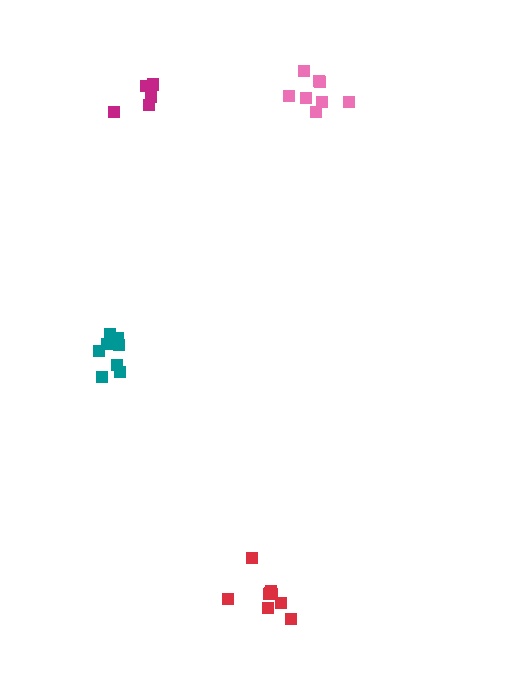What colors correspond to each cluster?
The clusters are colored: red, magenta, pink, teal.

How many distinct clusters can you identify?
There are 4 distinct clusters.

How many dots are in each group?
Group 1: 9 dots, Group 2: 5 dots, Group 3: 8 dots, Group 4: 8 dots (30 total).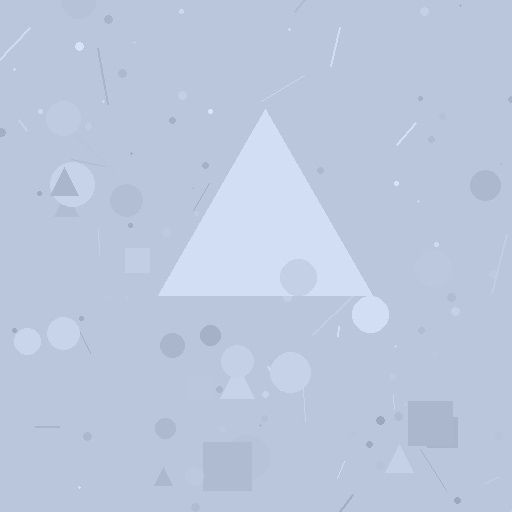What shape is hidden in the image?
A triangle is hidden in the image.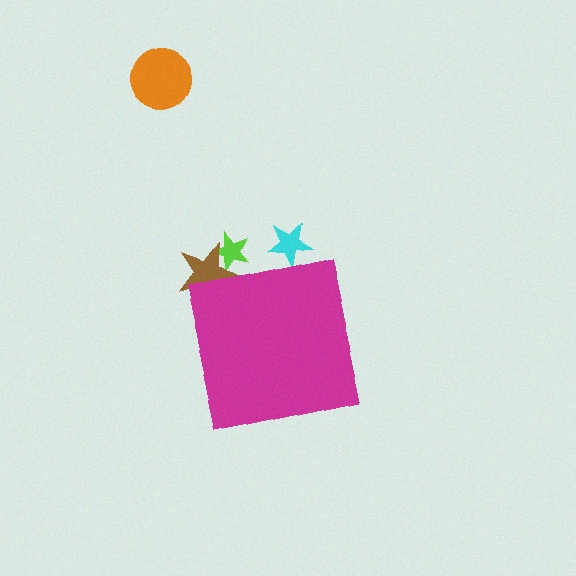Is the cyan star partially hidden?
Yes, the cyan star is partially hidden behind the magenta square.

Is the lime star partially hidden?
Yes, the lime star is partially hidden behind the magenta square.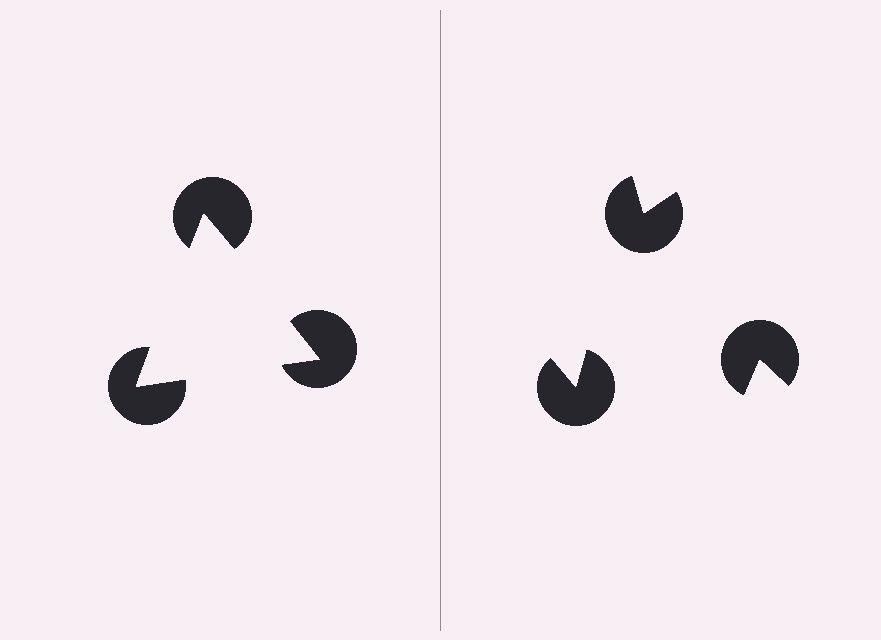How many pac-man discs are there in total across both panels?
6 — 3 on each side.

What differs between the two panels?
The pac-man discs are positioned identically on both sides; only the wedge orientations differ. On the left they align to a triangle; on the right they are misaligned.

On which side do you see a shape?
An illusory triangle appears on the left side. On the right side the wedge cuts are rotated, so no coherent shape forms.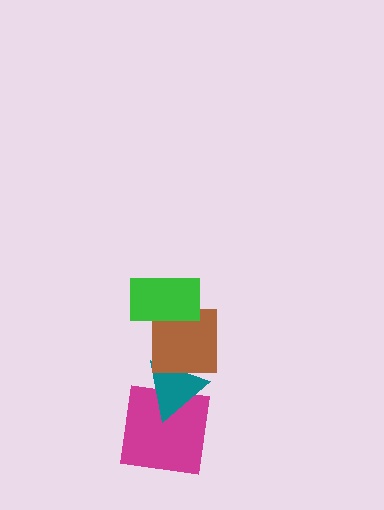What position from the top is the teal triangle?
The teal triangle is 3rd from the top.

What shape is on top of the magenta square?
The teal triangle is on top of the magenta square.